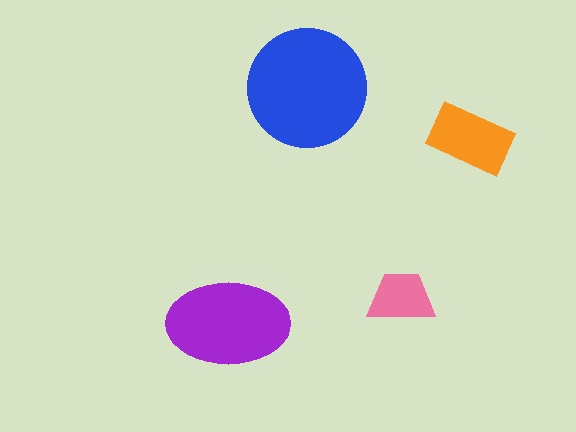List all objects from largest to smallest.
The blue circle, the purple ellipse, the orange rectangle, the pink trapezoid.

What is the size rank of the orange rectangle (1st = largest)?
3rd.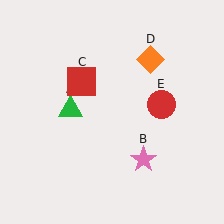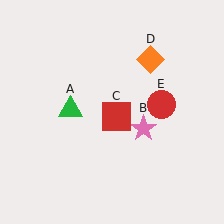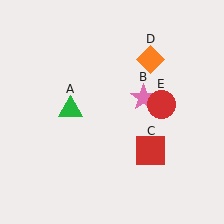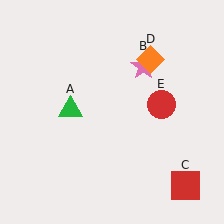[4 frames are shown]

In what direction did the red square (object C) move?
The red square (object C) moved down and to the right.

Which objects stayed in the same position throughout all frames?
Green triangle (object A) and orange diamond (object D) and red circle (object E) remained stationary.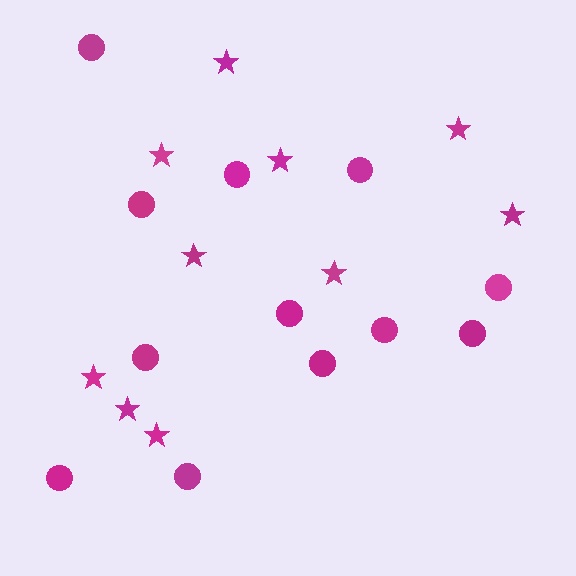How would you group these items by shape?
There are 2 groups: one group of stars (10) and one group of circles (12).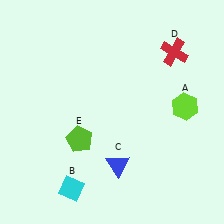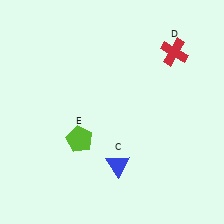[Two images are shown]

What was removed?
The lime hexagon (A), the cyan diamond (B) were removed in Image 2.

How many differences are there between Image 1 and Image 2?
There are 2 differences between the two images.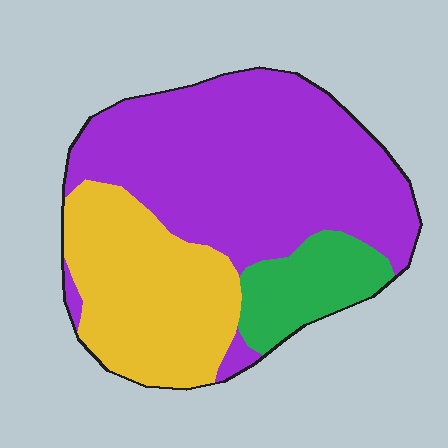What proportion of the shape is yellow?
Yellow covers roughly 30% of the shape.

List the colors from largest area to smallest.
From largest to smallest: purple, yellow, green.